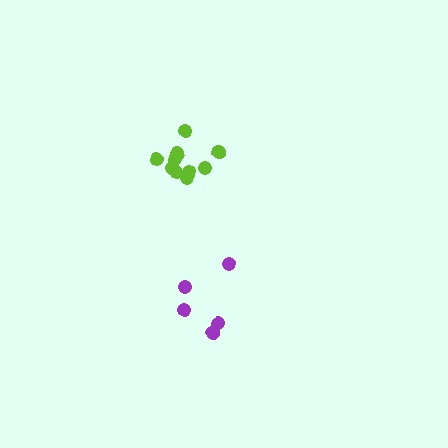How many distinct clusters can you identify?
There are 2 distinct clusters.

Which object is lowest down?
The purple cluster is bottommost.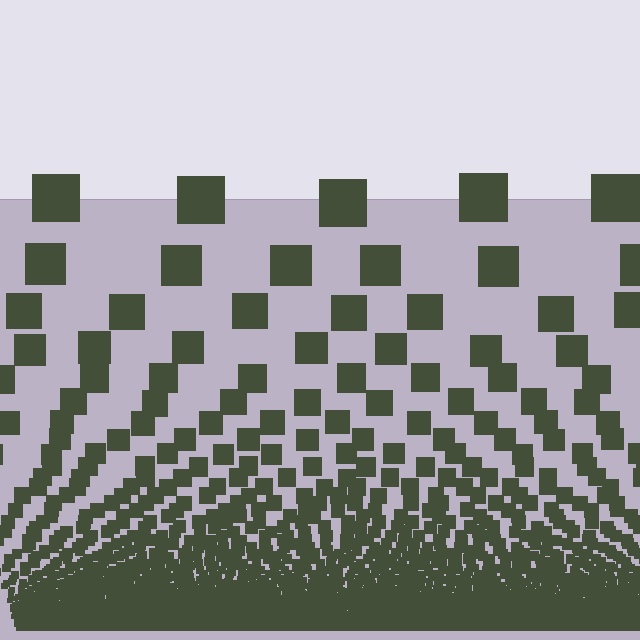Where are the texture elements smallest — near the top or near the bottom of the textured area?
Near the bottom.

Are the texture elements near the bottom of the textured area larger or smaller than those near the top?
Smaller. The gradient is inverted — elements near the bottom are smaller and denser.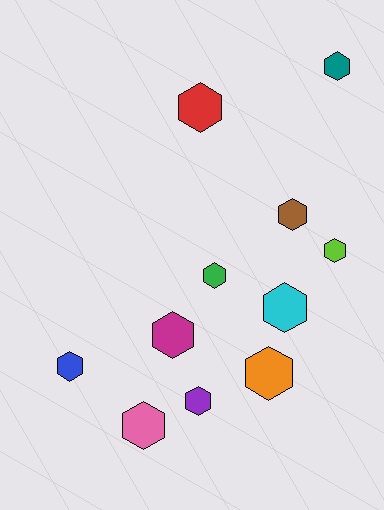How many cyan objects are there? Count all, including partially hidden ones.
There is 1 cyan object.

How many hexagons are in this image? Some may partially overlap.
There are 11 hexagons.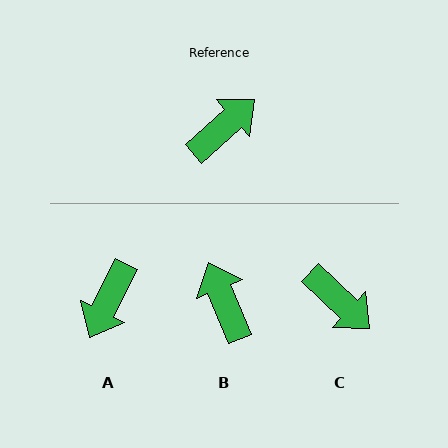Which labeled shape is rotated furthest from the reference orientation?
A, about 159 degrees away.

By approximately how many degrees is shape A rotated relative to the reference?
Approximately 159 degrees clockwise.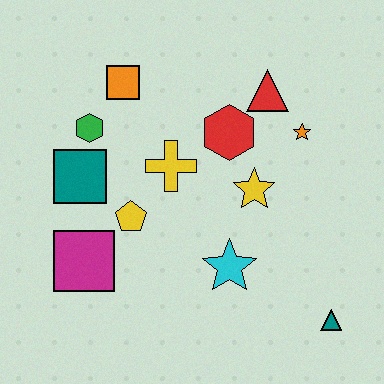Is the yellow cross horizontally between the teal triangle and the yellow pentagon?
Yes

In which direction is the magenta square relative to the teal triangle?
The magenta square is to the left of the teal triangle.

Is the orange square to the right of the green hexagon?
Yes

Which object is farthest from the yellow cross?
The teal triangle is farthest from the yellow cross.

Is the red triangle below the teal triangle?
No